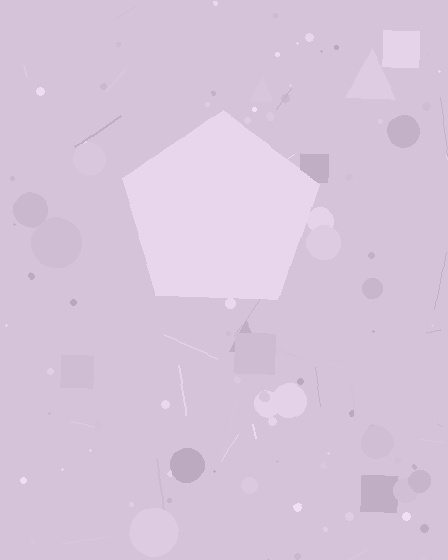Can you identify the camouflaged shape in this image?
The camouflaged shape is a pentagon.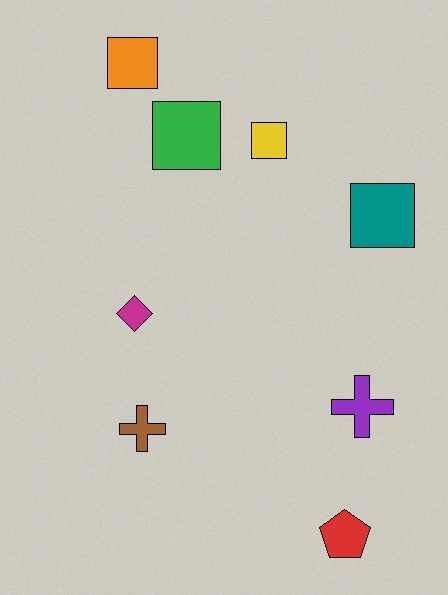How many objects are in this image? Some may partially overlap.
There are 8 objects.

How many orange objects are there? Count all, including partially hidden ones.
There is 1 orange object.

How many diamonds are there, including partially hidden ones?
There is 1 diamond.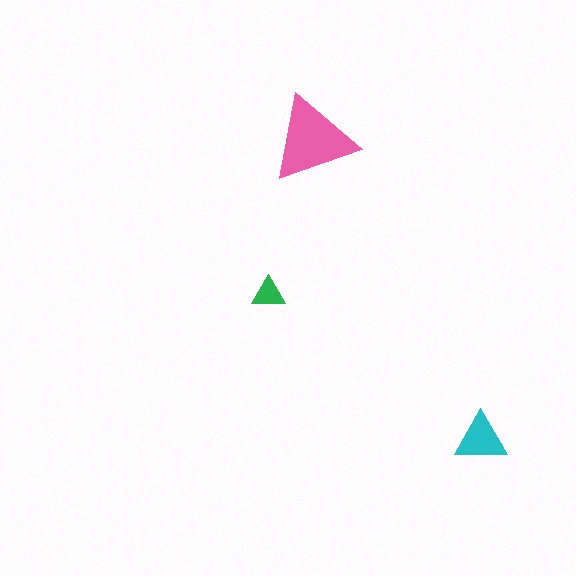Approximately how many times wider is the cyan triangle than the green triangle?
About 1.5 times wider.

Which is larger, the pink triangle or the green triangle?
The pink one.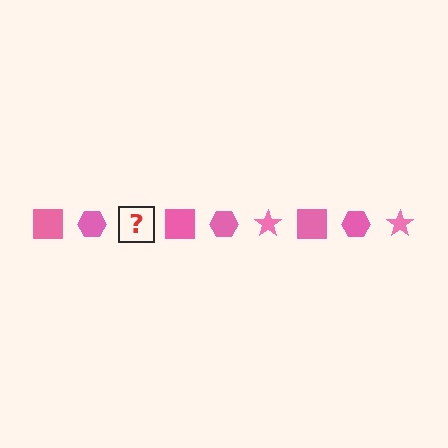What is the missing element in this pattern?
The missing element is a pink star.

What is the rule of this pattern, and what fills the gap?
The rule is that the pattern cycles through square, hexagon, star shapes in pink. The gap should be filled with a pink star.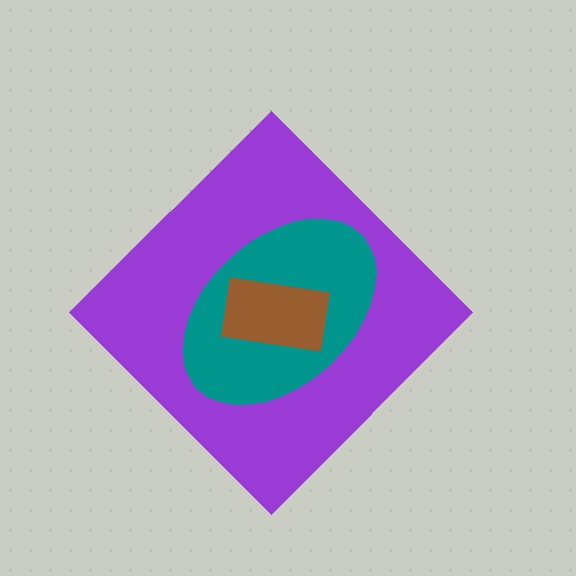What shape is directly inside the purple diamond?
The teal ellipse.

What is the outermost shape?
The purple diamond.